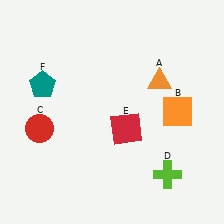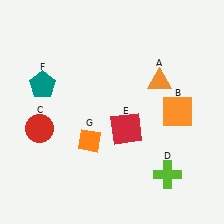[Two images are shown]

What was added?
An orange diamond (G) was added in Image 2.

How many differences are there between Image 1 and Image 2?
There is 1 difference between the two images.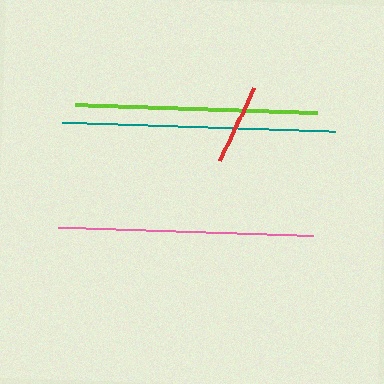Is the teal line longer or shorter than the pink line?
The teal line is longer than the pink line.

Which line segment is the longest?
The teal line is the longest at approximately 273 pixels.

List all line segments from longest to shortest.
From longest to shortest: teal, pink, lime, red.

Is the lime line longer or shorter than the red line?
The lime line is longer than the red line.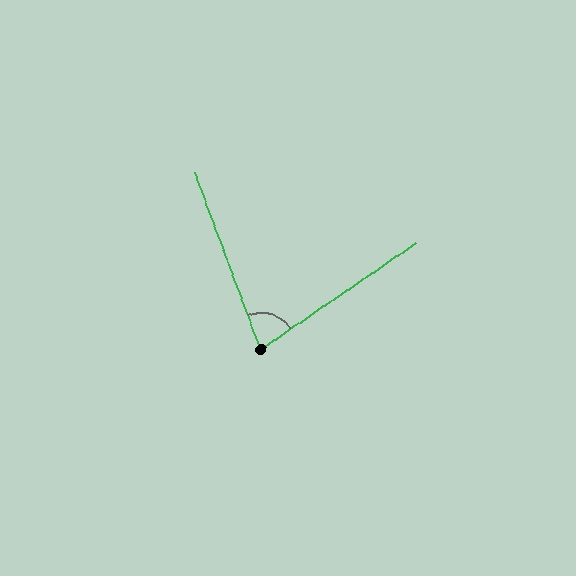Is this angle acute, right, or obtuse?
It is acute.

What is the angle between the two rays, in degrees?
Approximately 76 degrees.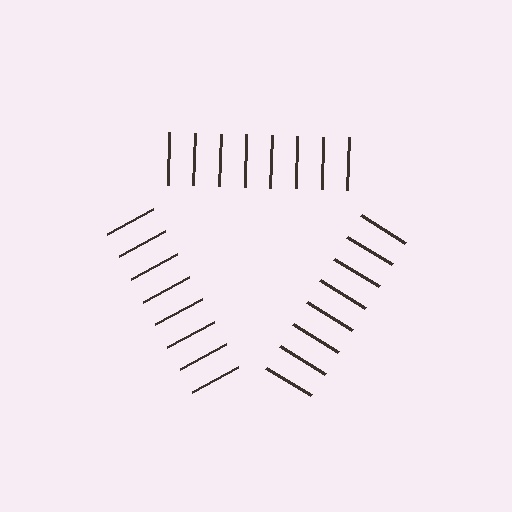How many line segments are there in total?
24 — 8 along each of the 3 edges.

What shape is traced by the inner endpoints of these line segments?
An illusory triangle — the line segments terminate on its edges but no continuous stroke is drawn.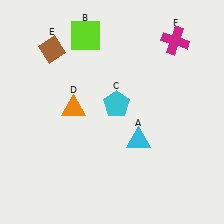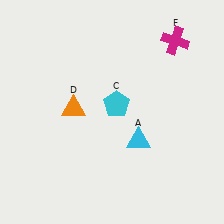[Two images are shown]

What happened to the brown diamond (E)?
The brown diamond (E) was removed in Image 2. It was in the top-left area of Image 1.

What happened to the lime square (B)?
The lime square (B) was removed in Image 2. It was in the top-left area of Image 1.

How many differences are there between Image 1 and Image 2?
There are 2 differences between the two images.